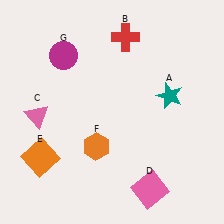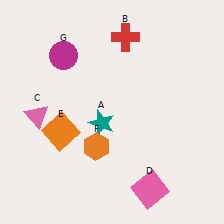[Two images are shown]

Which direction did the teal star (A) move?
The teal star (A) moved left.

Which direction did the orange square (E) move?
The orange square (E) moved up.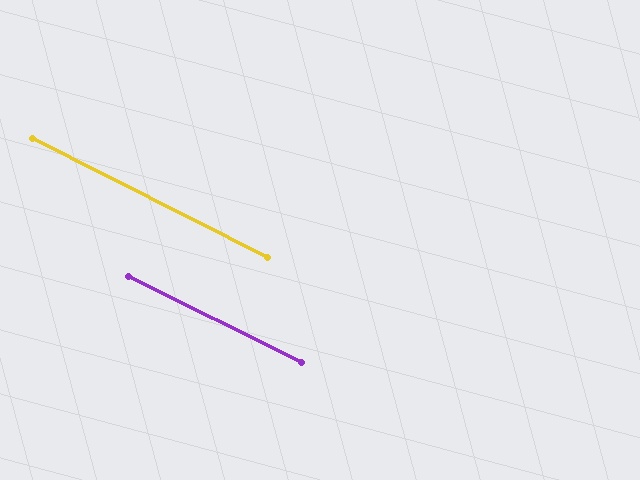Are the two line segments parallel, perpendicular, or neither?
Parallel — their directions differ by only 0.3°.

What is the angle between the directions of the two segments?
Approximately 0 degrees.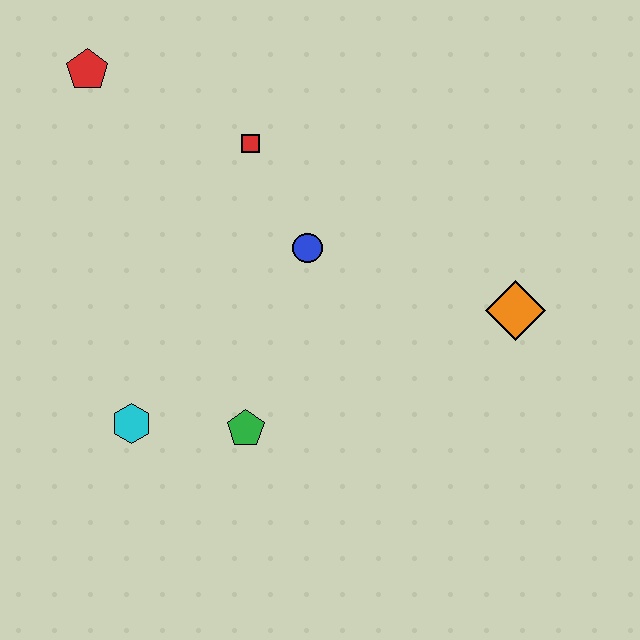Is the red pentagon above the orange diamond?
Yes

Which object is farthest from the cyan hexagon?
The orange diamond is farthest from the cyan hexagon.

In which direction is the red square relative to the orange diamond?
The red square is to the left of the orange diamond.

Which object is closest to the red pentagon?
The red square is closest to the red pentagon.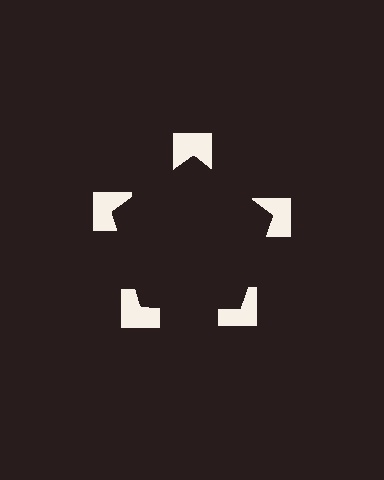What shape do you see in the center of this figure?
An illusory pentagon — its edges are inferred from the aligned wedge cuts in the notched squares, not physically drawn.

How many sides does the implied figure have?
5 sides.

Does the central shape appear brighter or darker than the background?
It typically appears slightly darker than the background, even though no actual brightness change is drawn.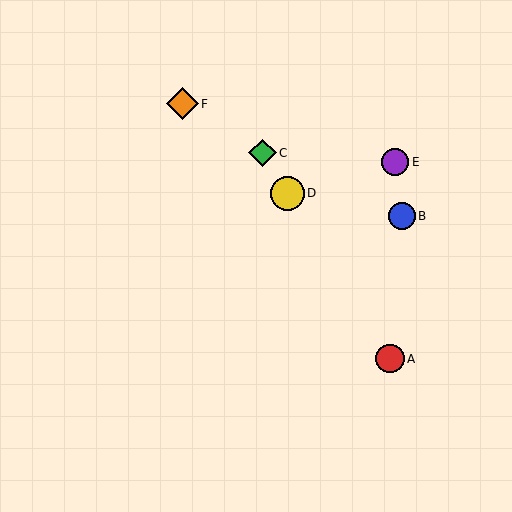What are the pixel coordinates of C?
Object C is at (262, 153).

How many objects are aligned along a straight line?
3 objects (A, C, D) are aligned along a straight line.